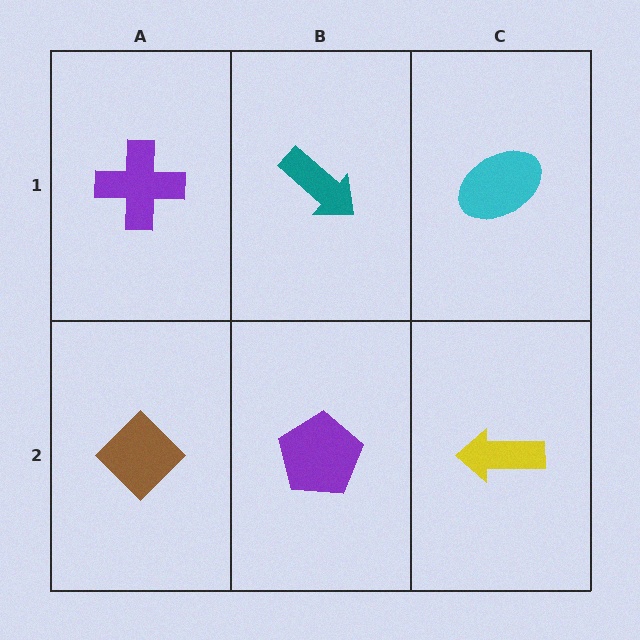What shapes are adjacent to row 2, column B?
A teal arrow (row 1, column B), a brown diamond (row 2, column A), a yellow arrow (row 2, column C).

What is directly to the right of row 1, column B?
A cyan ellipse.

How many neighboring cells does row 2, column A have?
2.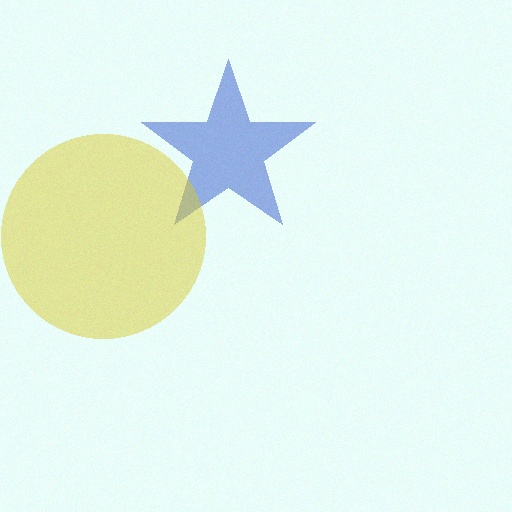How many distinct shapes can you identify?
There are 2 distinct shapes: a blue star, a yellow circle.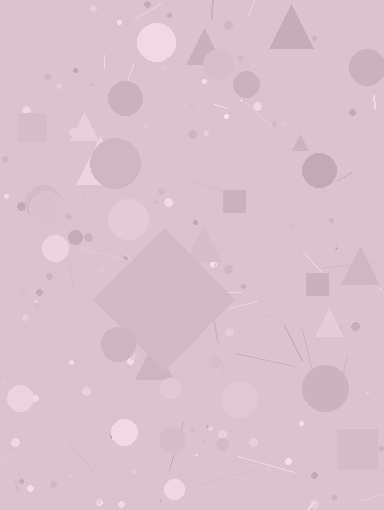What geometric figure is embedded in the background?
A diamond is embedded in the background.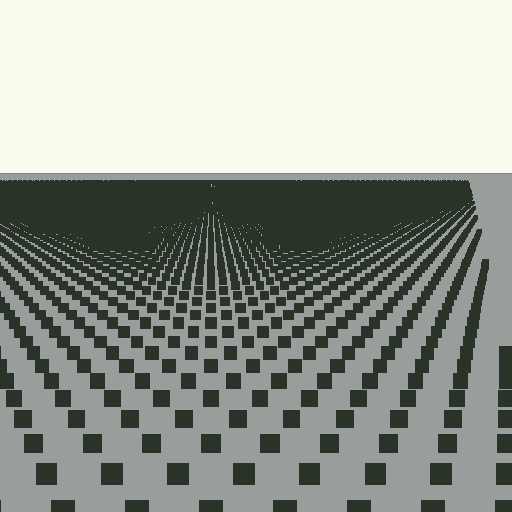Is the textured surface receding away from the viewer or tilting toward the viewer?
The surface is receding away from the viewer. Texture elements get smaller and denser toward the top.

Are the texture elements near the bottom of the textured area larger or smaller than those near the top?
Larger. Near the bottom, elements are closer to the viewer and appear at a bigger on-screen size.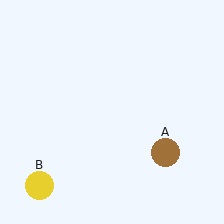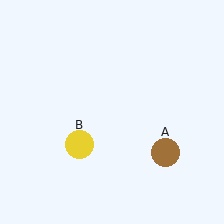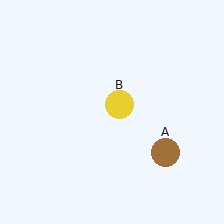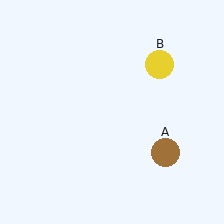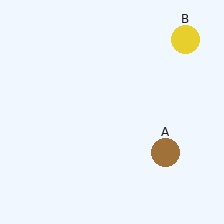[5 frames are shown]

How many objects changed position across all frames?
1 object changed position: yellow circle (object B).